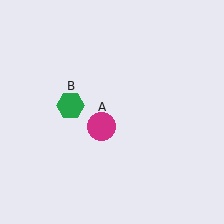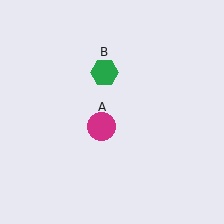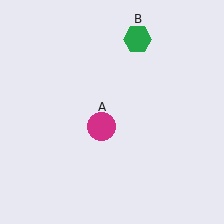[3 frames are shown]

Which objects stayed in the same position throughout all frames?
Magenta circle (object A) remained stationary.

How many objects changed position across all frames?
1 object changed position: green hexagon (object B).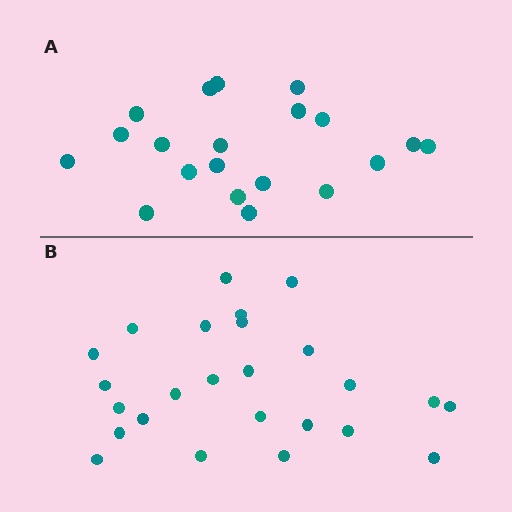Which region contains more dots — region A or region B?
Region B (the bottom region) has more dots.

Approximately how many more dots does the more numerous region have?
Region B has about 5 more dots than region A.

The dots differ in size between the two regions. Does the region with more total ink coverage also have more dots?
No. Region A has more total ink coverage because its dots are larger, but region B actually contains more individual dots. Total area can be misleading — the number of items is what matters here.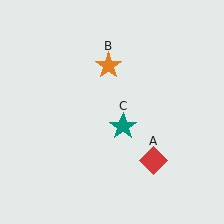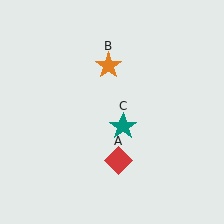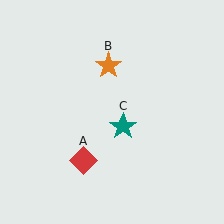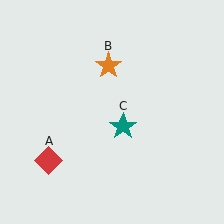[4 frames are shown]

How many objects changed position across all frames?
1 object changed position: red diamond (object A).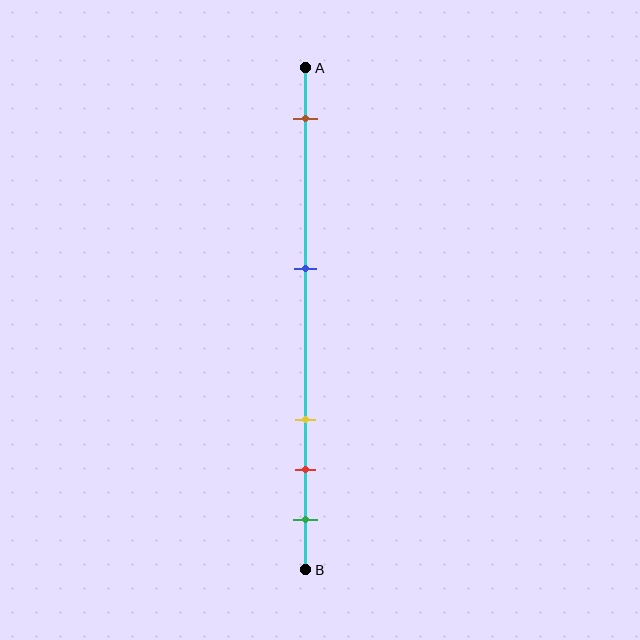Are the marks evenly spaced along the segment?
No, the marks are not evenly spaced.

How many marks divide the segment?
There are 5 marks dividing the segment.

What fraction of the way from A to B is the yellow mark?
The yellow mark is approximately 70% (0.7) of the way from A to B.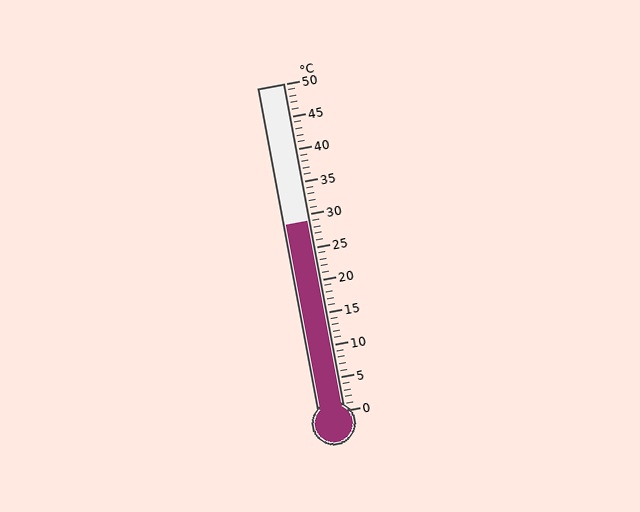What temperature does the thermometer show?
The thermometer shows approximately 29°C.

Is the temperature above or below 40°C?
The temperature is below 40°C.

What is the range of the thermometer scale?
The thermometer scale ranges from 0°C to 50°C.